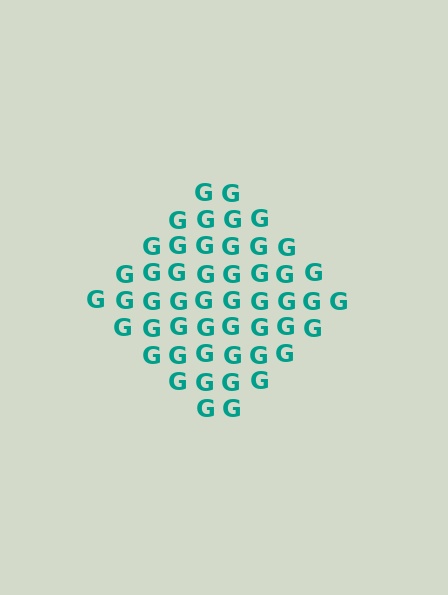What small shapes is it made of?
It is made of small letter G's.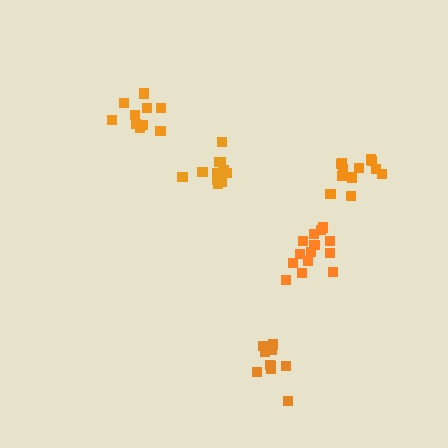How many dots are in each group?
Group 1: 10 dots, Group 2: 12 dots, Group 3: 11 dots, Group 4: 10 dots, Group 5: 14 dots (57 total).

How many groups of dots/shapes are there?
There are 5 groups.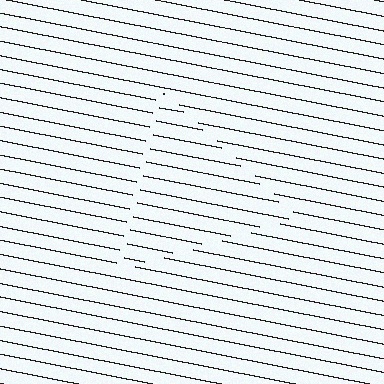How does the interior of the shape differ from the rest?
The interior of the shape contains the same grating, shifted by half a period — the contour is defined by the phase discontinuity where line-ends from the inner and outer gratings abut.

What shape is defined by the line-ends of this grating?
An illusory triangle. The interior of the shape contains the same grating, shifted by half a period — the contour is defined by the phase discontinuity where line-ends from the inner and outer gratings abut.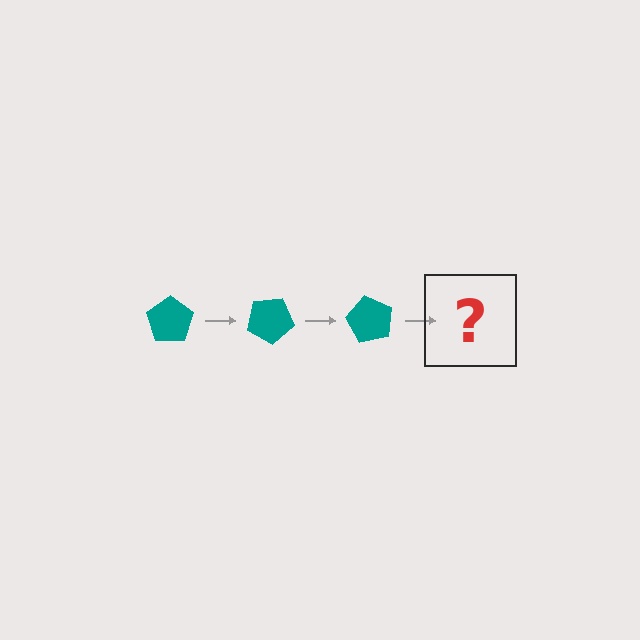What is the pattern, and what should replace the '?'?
The pattern is that the pentagon rotates 30 degrees each step. The '?' should be a teal pentagon rotated 90 degrees.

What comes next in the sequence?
The next element should be a teal pentagon rotated 90 degrees.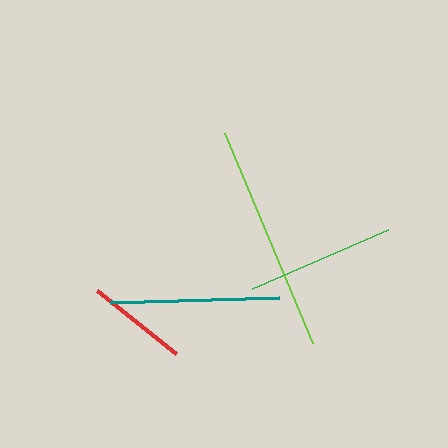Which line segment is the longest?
The lime line is the longest at approximately 227 pixels.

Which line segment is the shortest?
The red line is the shortest at approximately 101 pixels.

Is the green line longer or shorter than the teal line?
The teal line is longer than the green line.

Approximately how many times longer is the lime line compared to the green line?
The lime line is approximately 1.5 times the length of the green line.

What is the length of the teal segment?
The teal segment is approximately 169 pixels long.